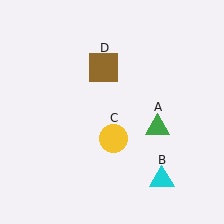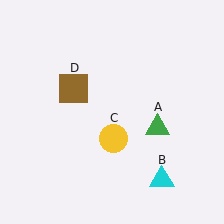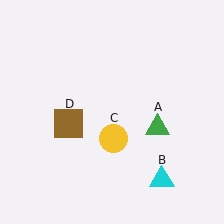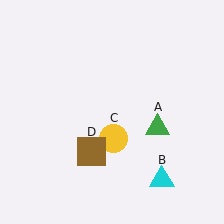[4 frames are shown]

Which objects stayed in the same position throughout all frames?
Green triangle (object A) and cyan triangle (object B) and yellow circle (object C) remained stationary.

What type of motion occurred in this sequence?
The brown square (object D) rotated counterclockwise around the center of the scene.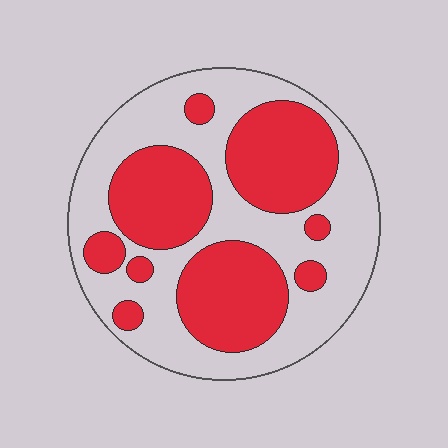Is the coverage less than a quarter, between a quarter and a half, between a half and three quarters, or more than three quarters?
Between a quarter and a half.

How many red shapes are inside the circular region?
9.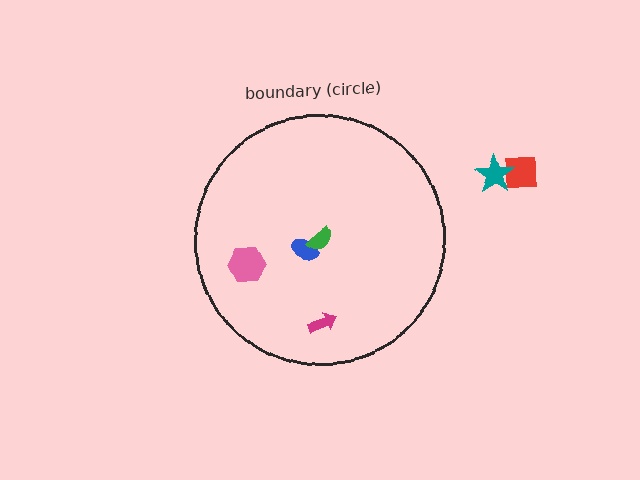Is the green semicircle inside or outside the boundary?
Inside.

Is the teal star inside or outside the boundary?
Outside.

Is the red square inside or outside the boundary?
Outside.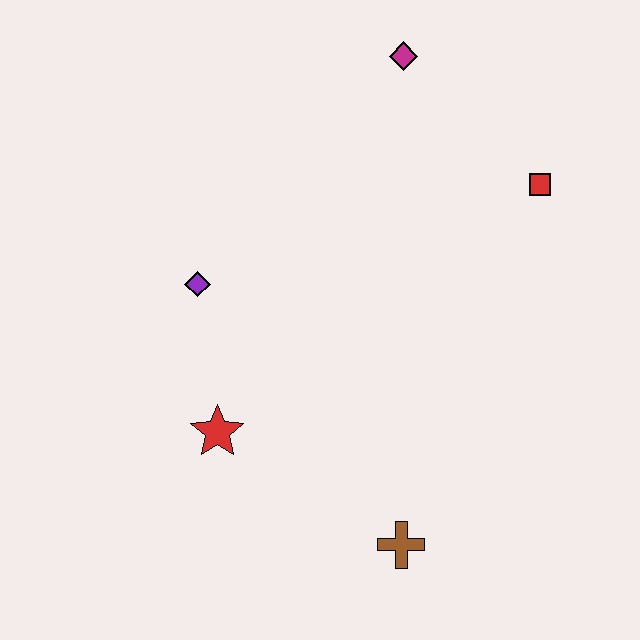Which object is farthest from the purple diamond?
The red square is farthest from the purple diamond.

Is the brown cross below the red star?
Yes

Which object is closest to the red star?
The purple diamond is closest to the red star.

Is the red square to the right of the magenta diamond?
Yes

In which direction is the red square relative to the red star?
The red square is to the right of the red star.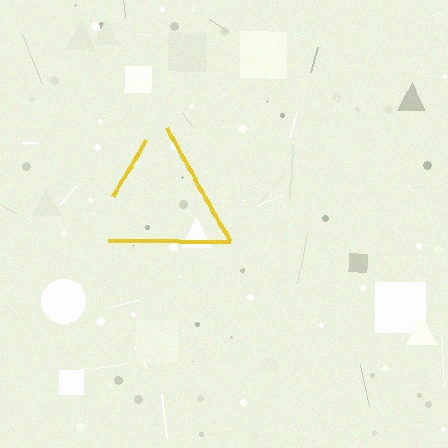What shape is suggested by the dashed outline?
The dashed outline suggests a triangle.